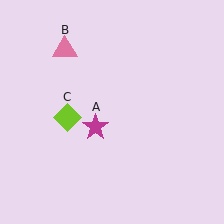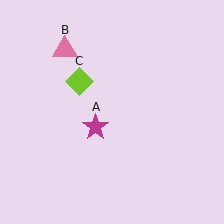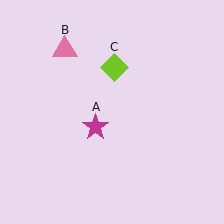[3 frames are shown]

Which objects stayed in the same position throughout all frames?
Magenta star (object A) and pink triangle (object B) remained stationary.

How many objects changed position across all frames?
1 object changed position: lime diamond (object C).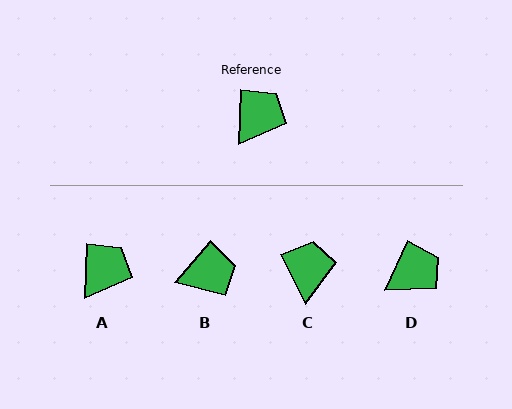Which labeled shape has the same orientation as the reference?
A.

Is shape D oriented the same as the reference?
No, it is off by about 22 degrees.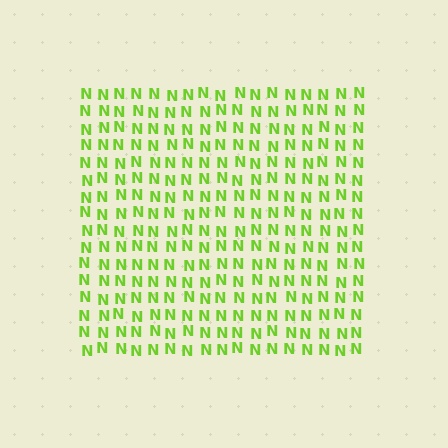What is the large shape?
The large shape is a square.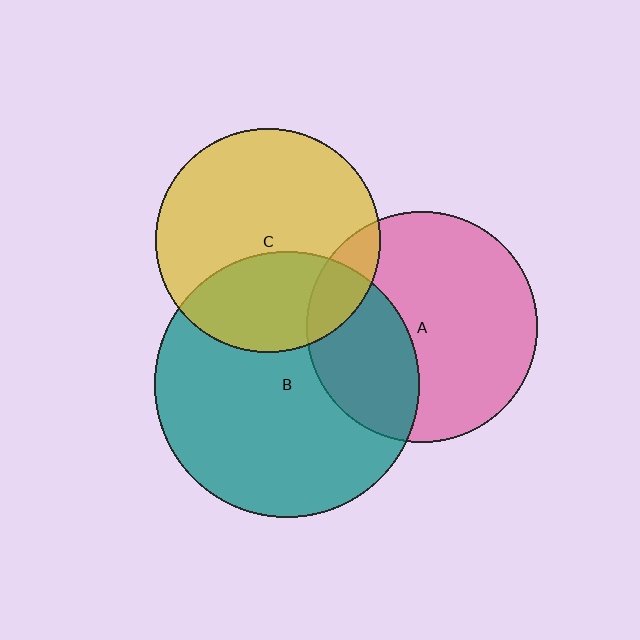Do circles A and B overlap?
Yes.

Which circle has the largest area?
Circle B (teal).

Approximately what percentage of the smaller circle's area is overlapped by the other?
Approximately 35%.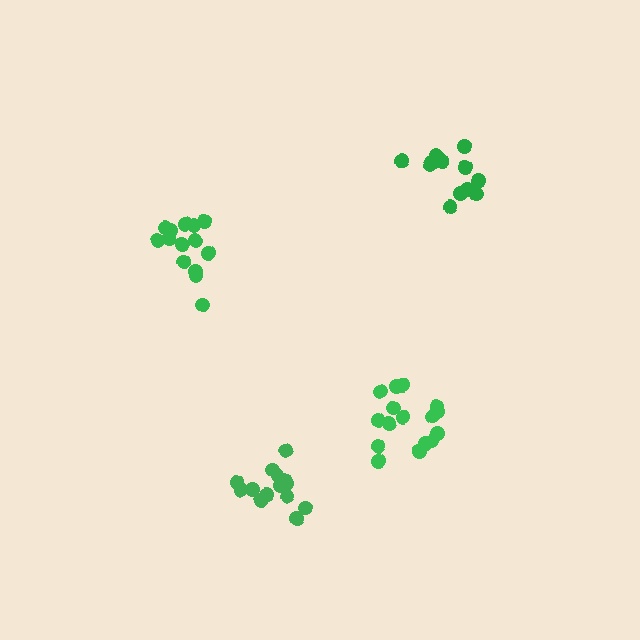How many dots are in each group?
Group 1: 13 dots, Group 2: 16 dots, Group 3: 14 dots, Group 4: 14 dots (57 total).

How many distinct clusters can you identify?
There are 4 distinct clusters.